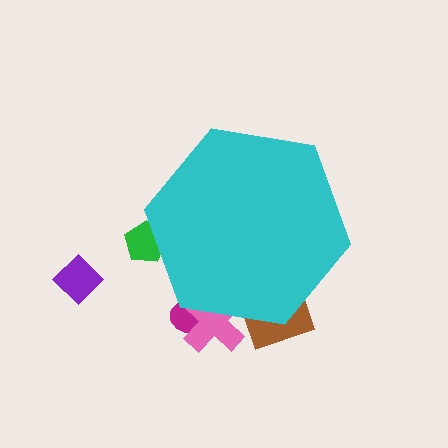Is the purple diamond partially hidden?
No, the purple diamond is fully visible.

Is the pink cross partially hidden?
Yes, the pink cross is partially hidden behind the cyan hexagon.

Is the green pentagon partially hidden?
Yes, the green pentagon is partially hidden behind the cyan hexagon.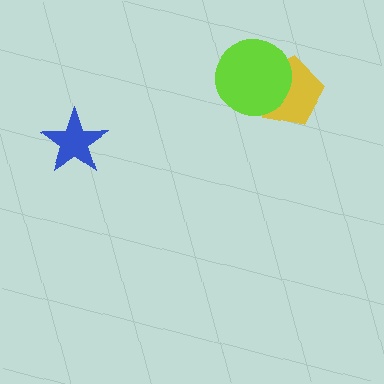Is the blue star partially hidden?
No, no other shape covers it.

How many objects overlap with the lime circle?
1 object overlaps with the lime circle.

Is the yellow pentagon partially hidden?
Yes, it is partially covered by another shape.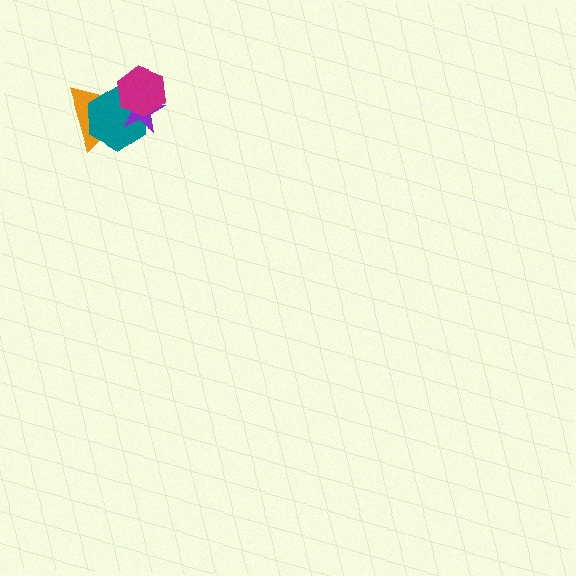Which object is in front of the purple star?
The magenta hexagon is in front of the purple star.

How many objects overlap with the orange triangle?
3 objects overlap with the orange triangle.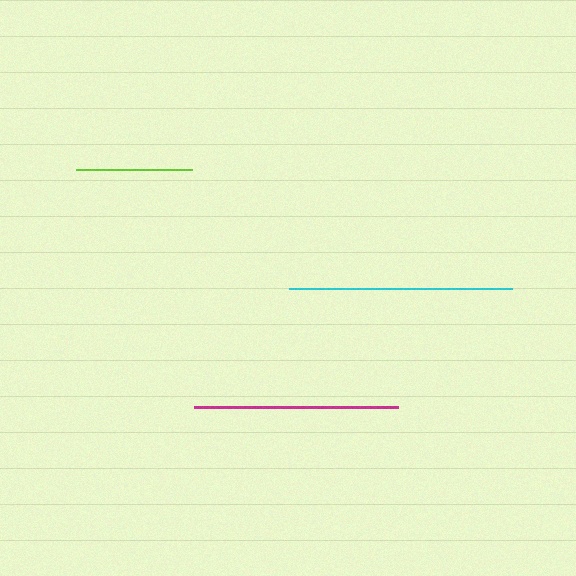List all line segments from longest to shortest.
From longest to shortest: cyan, magenta, lime.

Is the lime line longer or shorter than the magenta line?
The magenta line is longer than the lime line.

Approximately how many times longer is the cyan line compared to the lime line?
The cyan line is approximately 1.9 times the length of the lime line.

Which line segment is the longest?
The cyan line is the longest at approximately 223 pixels.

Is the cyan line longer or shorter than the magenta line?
The cyan line is longer than the magenta line.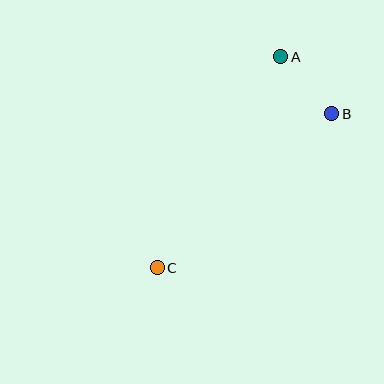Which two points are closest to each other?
Points A and B are closest to each other.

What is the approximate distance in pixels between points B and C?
The distance between B and C is approximately 233 pixels.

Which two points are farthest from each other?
Points A and C are farthest from each other.